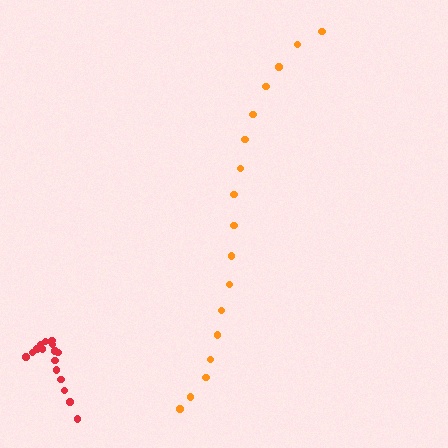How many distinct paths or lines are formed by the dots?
There are 2 distinct paths.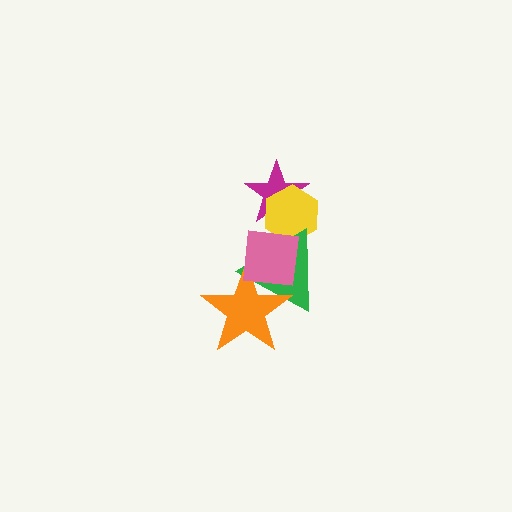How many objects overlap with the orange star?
2 objects overlap with the orange star.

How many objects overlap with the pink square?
3 objects overlap with the pink square.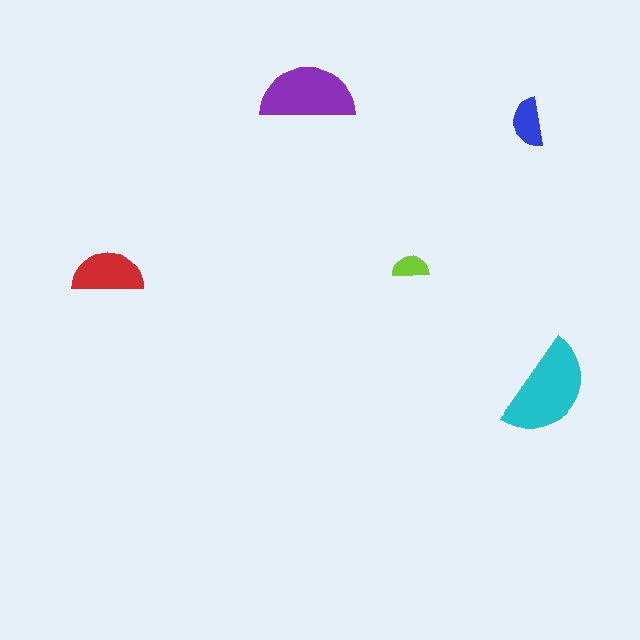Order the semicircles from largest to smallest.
the cyan one, the purple one, the red one, the blue one, the lime one.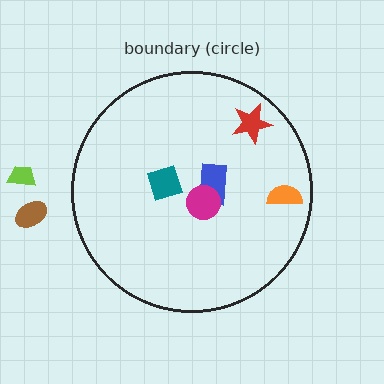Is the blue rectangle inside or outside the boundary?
Inside.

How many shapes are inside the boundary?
5 inside, 2 outside.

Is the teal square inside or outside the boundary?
Inside.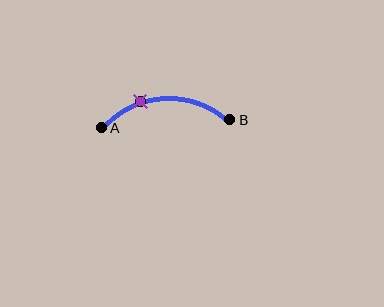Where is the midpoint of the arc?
The arc midpoint is the point on the curve farthest from the straight line joining A and B. It sits above that line.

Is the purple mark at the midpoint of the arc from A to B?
No. The purple mark lies on the arc but is closer to endpoint A. The arc midpoint would be at the point on the curve equidistant along the arc from both A and B.